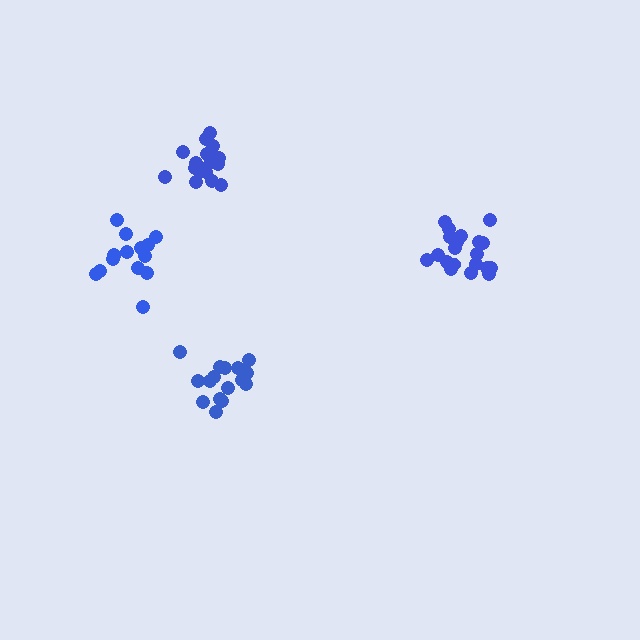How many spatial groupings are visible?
There are 4 spatial groupings.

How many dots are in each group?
Group 1: 18 dots, Group 2: 20 dots, Group 3: 15 dots, Group 4: 18 dots (71 total).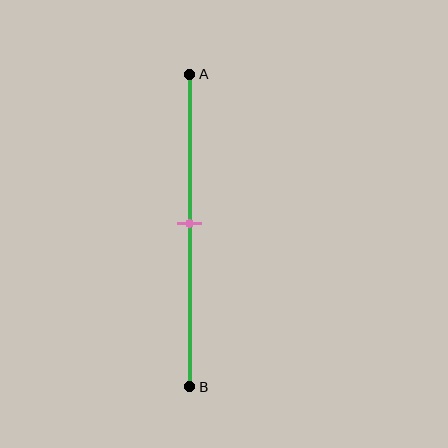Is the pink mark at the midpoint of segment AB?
Yes, the mark is approximately at the midpoint.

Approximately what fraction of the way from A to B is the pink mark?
The pink mark is approximately 50% of the way from A to B.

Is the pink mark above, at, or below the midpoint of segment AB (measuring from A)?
The pink mark is approximately at the midpoint of segment AB.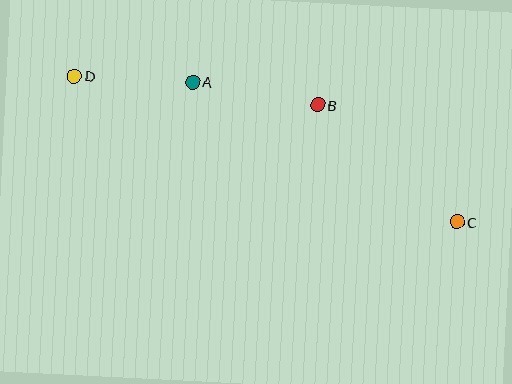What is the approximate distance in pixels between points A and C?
The distance between A and C is approximately 299 pixels.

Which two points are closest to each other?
Points A and D are closest to each other.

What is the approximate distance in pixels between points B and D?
The distance between B and D is approximately 245 pixels.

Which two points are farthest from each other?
Points C and D are farthest from each other.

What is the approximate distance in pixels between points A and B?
The distance between A and B is approximately 127 pixels.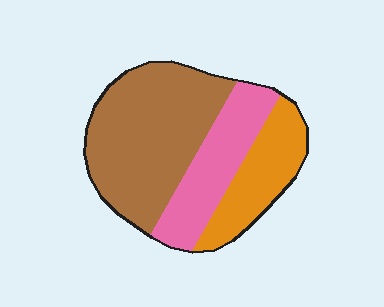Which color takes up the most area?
Brown, at roughly 50%.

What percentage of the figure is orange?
Orange takes up about one quarter (1/4) of the figure.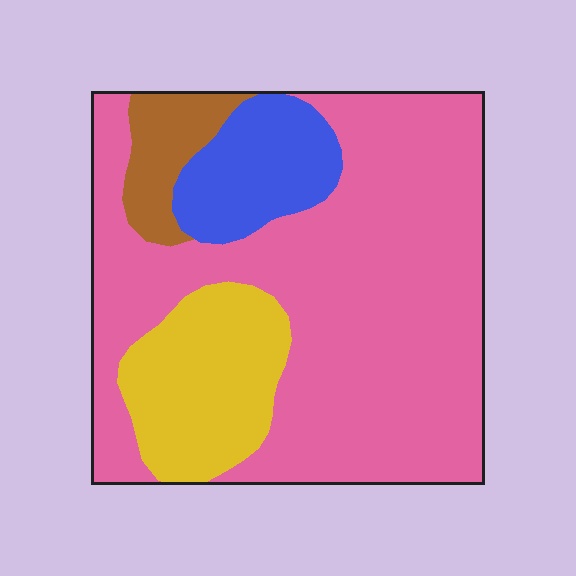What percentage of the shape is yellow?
Yellow takes up about one sixth (1/6) of the shape.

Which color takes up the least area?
Brown, at roughly 5%.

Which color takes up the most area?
Pink, at roughly 65%.